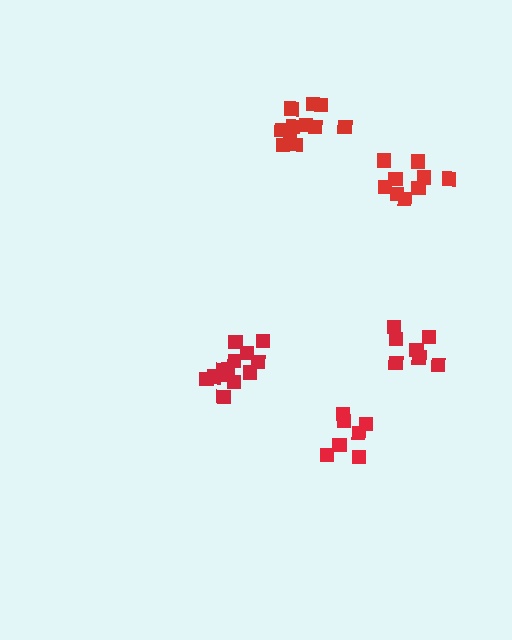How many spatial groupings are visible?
There are 5 spatial groupings.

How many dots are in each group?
Group 1: 7 dots, Group 2: 9 dots, Group 3: 11 dots, Group 4: 7 dots, Group 5: 13 dots (47 total).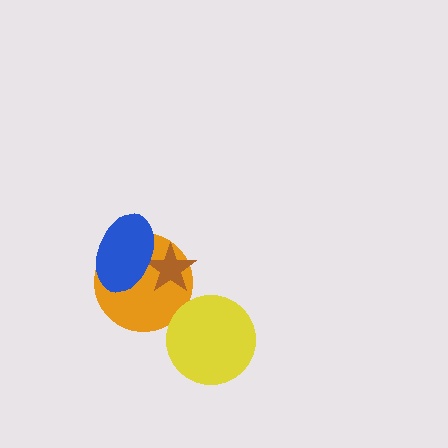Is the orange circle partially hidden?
Yes, it is partially covered by another shape.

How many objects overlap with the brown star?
2 objects overlap with the brown star.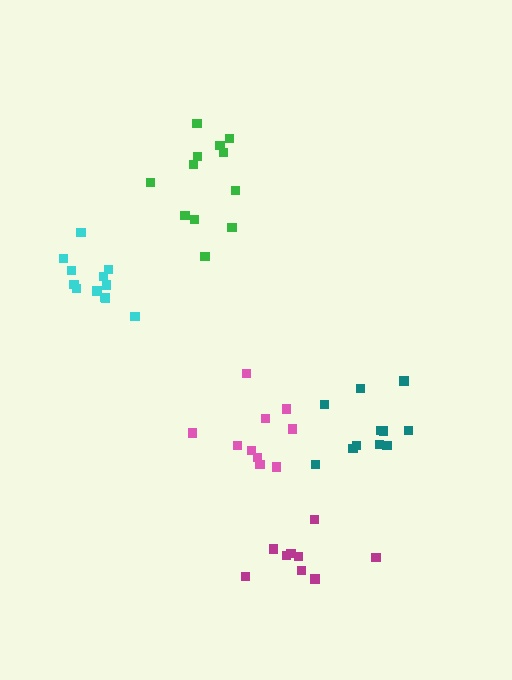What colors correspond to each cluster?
The clusters are colored: green, teal, magenta, cyan, pink.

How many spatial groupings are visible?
There are 5 spatial groupings.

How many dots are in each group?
Group 1: 12 dots, Group 2: 11 dots, Group 3: 9 dots, Group 4: 12 dots, Group 5: 10 dots (54 total).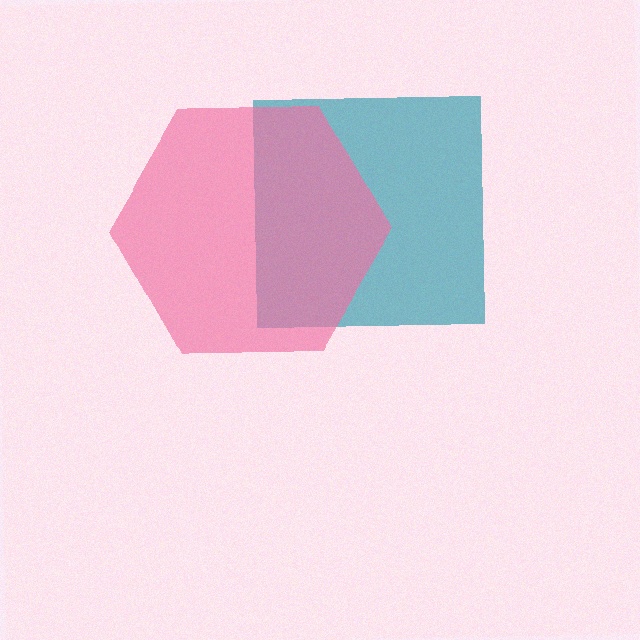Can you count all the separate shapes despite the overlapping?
Yes, there are 2 separate shapes.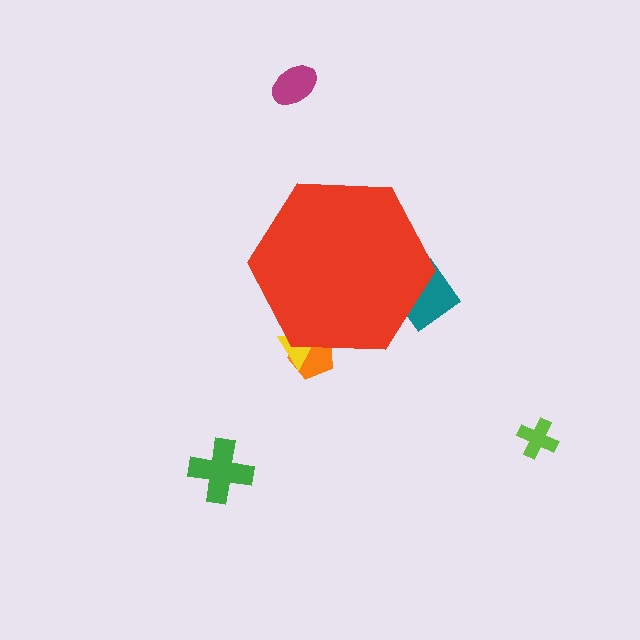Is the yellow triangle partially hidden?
Yes, the yellow triangle is partially hidden behind the red hexagon.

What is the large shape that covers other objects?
A red hexagon.